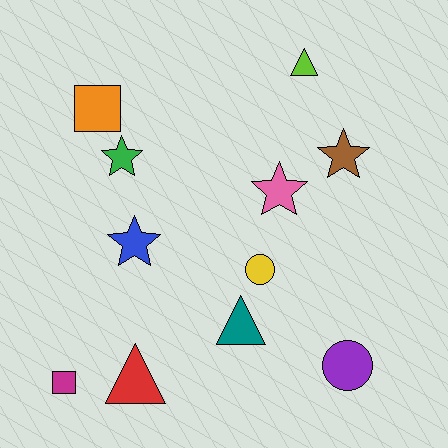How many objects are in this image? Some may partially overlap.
There are 11 objects.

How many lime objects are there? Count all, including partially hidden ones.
There is 1 lime object.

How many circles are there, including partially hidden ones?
There are 2 circles.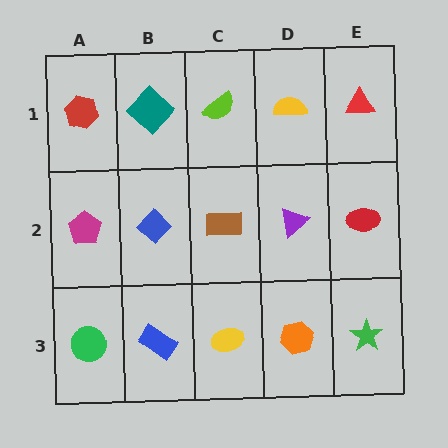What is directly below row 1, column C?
A brown rectangle.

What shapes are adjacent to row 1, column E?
A red ellipse (row 2, column E), a yellow semicircle (row 1, column D).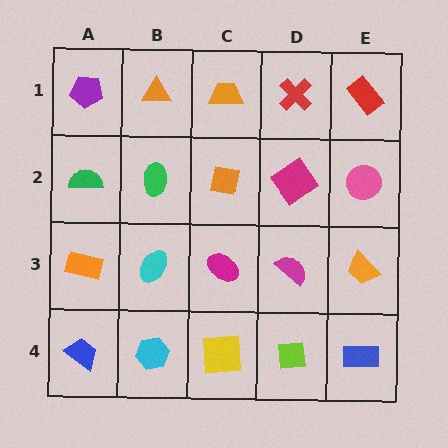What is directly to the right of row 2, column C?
A magenta diamond.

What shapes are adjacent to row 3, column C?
An orange square (row 2, column C), a yellow square (row 4, column C), a cyan ellipse (row 3, column B), a magenta semicircle (row 3, column D).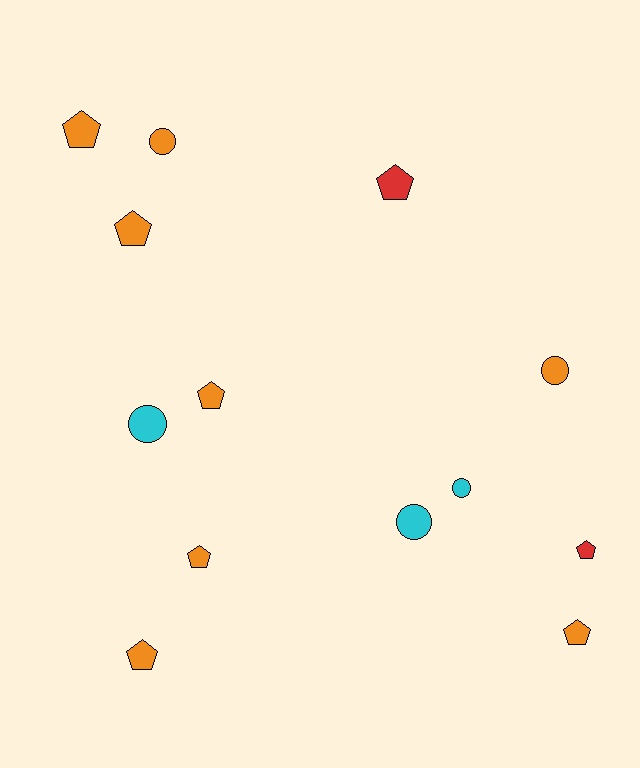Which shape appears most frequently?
Pentagon, with 8 objects.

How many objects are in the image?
There are 13 objects.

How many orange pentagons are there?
There are 6 orange pentagons.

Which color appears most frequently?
Orange, with 8 objects.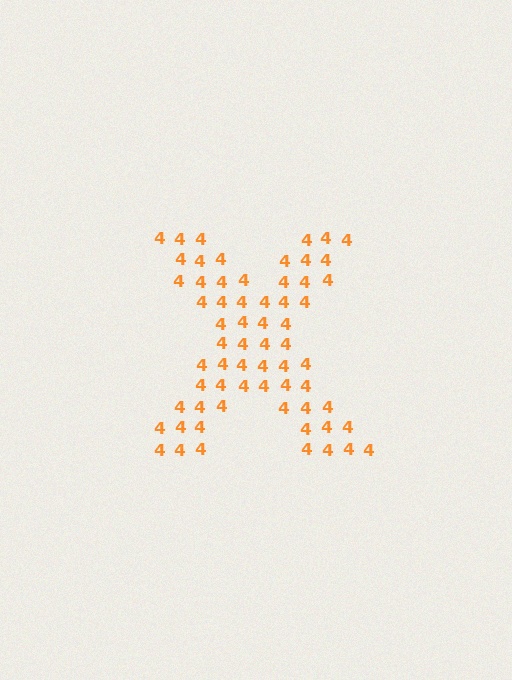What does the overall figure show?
The overall figure shows the letter X.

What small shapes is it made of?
It is made of small digit 4's.